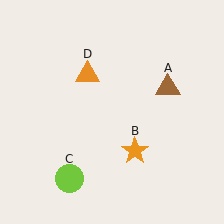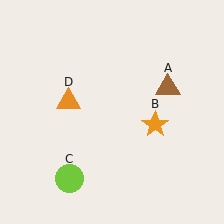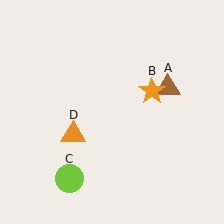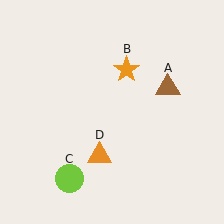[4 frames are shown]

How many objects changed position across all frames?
2 objects changed position: orange star (object B), orange triangle (object D).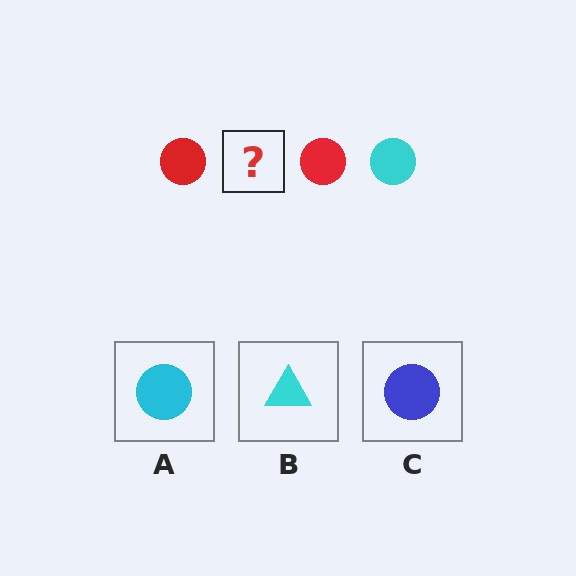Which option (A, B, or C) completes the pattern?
A.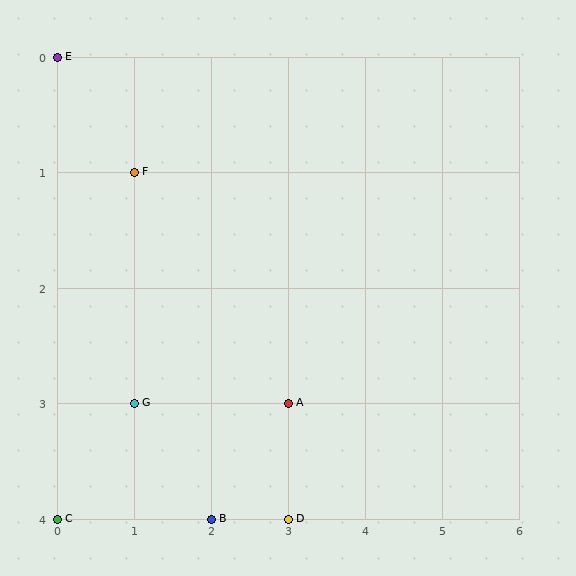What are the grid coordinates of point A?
Point A is at grid coordinates (3, 3).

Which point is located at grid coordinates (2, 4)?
Point B is at (2, 4).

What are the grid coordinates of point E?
Point E is at grid coordinates (0, 0).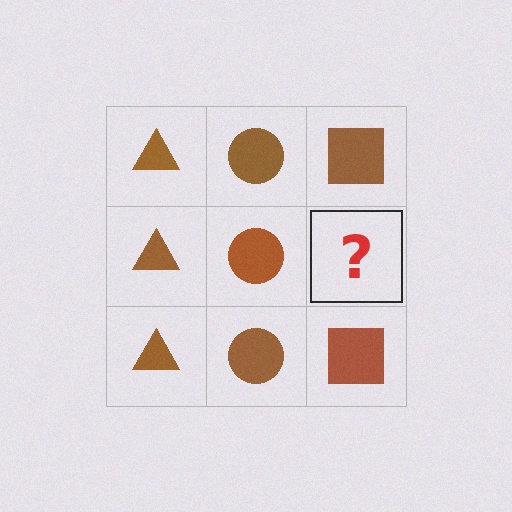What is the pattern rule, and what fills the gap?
The rule is that each column has a consistent shape. The gap should be filled with a brown square.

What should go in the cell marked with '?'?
The missing cell should contain a brown square.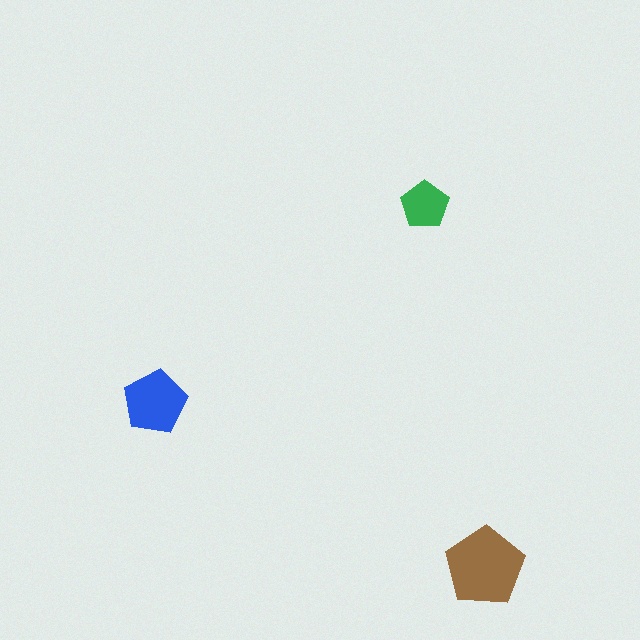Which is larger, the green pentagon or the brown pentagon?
The brown one.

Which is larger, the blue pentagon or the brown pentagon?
The brown one.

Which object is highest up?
The green pentagon is topmost.